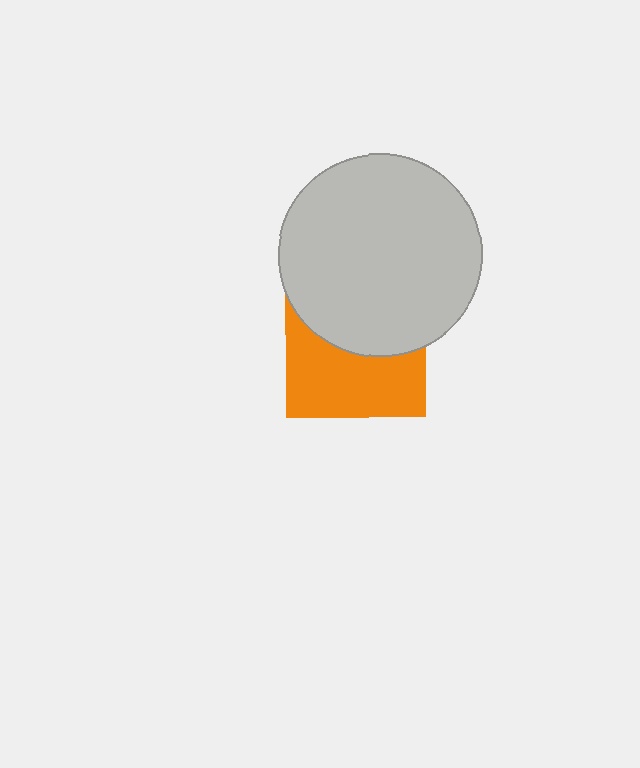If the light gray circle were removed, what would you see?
You would see the complete orange square.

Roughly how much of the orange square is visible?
About half of it is visible (roughly 53%).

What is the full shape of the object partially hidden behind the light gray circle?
The partially hidden object is an orange square.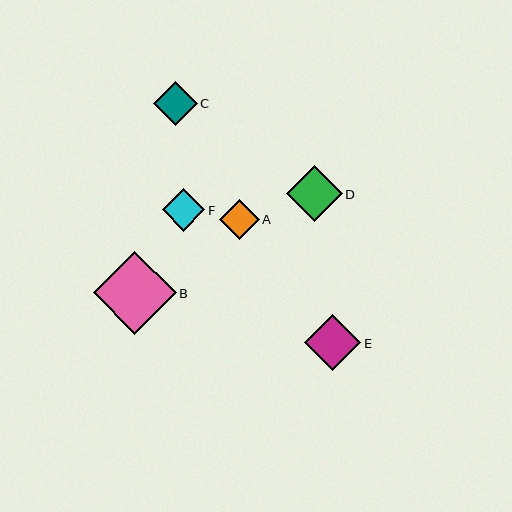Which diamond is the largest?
Diamond B is the largest with a size of approximately 83 pixels.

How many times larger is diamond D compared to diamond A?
Diamond D is approximately 1.4 times the size of diamond A.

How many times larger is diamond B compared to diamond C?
Diamond B is approximately 1.9 times the size of diamond C.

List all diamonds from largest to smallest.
From largest to smallest: B, E, D, C, F, A.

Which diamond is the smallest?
Diamond A is the smallest with a size of approximately 40 pixels.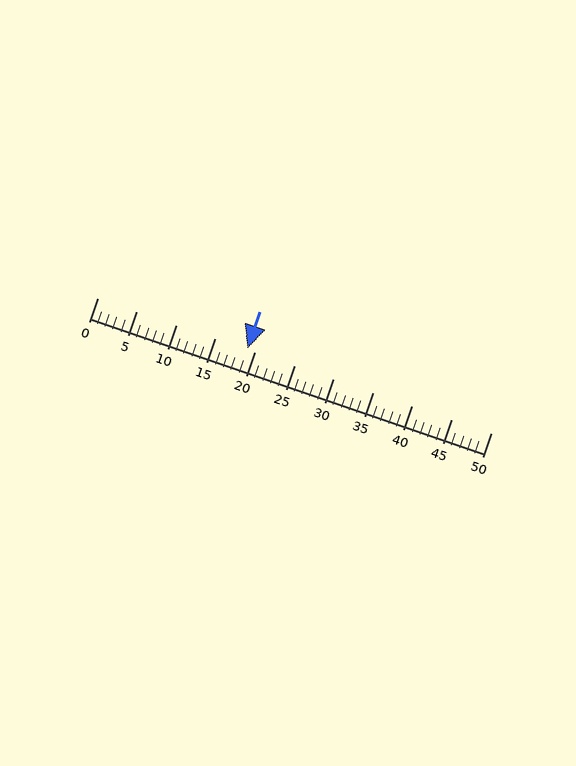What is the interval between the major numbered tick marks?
The major tick marks are spaced 5 units apart.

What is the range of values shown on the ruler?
The ruler shows values from 0 to 50.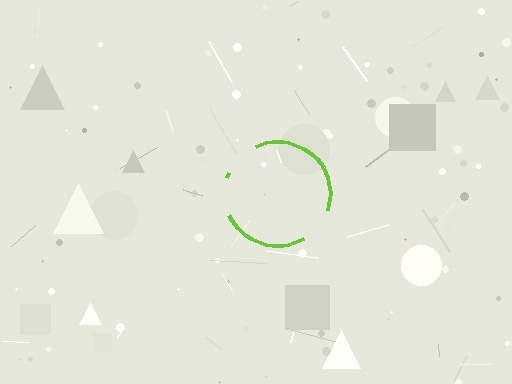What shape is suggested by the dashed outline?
The dashed outline suggests a circle.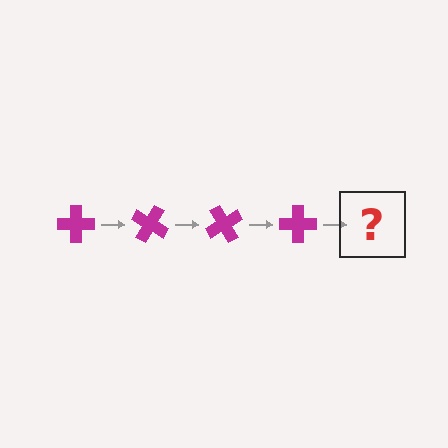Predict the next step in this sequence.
The next step is a magenta cross rotated 120 degrees.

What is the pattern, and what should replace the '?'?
The pattern is that the cross rotates 30 degrees each step. The '?' should be a magenta cross rotated 120 degrees.